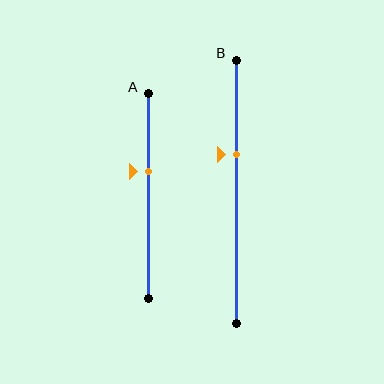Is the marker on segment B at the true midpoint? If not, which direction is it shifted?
No, the marker on segment B is shifted upward by about 14% of the segment length.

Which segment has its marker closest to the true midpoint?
Segment A has its marker closest to the true midpoint.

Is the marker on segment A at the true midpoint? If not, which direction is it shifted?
No, the marker on segment A is shifted upward by about 12% of the segment length.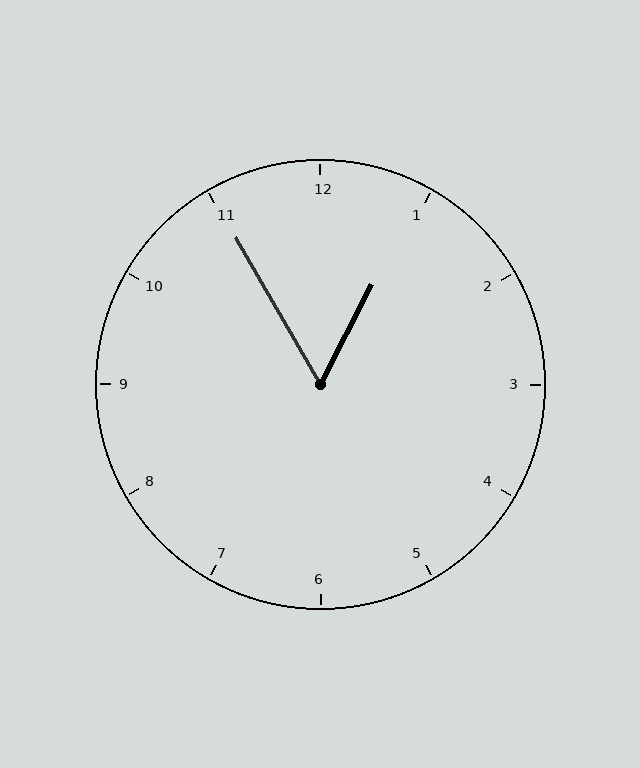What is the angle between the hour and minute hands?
Approximately 58 degrees.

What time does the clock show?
12:55.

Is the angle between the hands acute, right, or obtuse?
It is acute.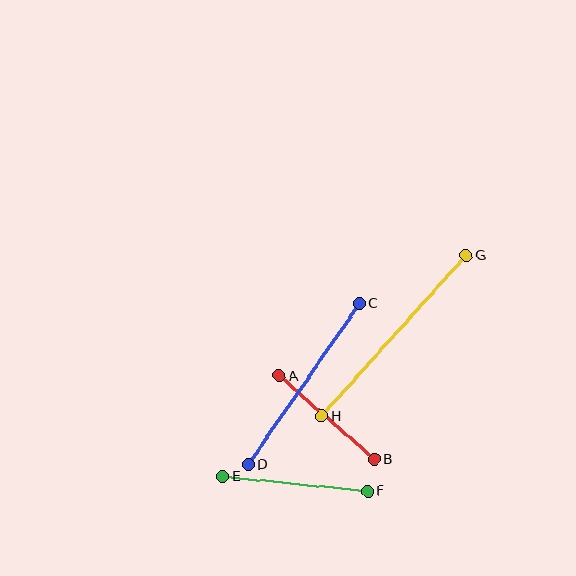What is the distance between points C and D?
The distance is approximately 196 pixels.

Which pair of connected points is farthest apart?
Points G and H are farthest apart.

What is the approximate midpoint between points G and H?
The midpoint is at approximately (394, 336) pixels.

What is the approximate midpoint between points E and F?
The midpoint is at approximately (295, 484) pixels.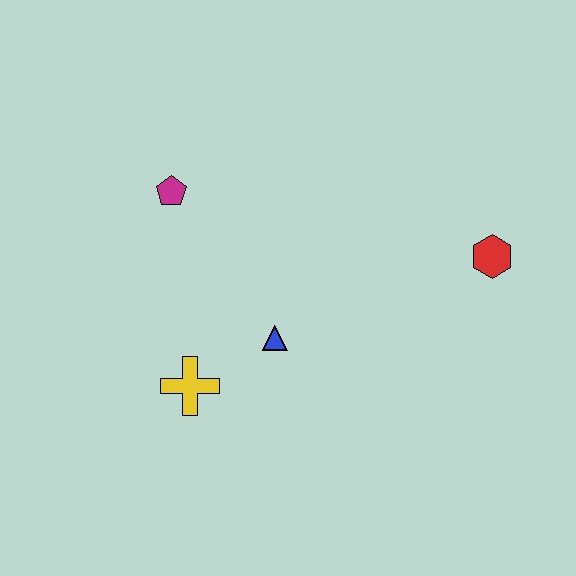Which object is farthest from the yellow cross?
The red hexagon is farthest from the yellow cross.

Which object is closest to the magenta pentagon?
The blue triangle is closest to the magenta pentagon.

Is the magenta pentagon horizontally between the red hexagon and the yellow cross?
No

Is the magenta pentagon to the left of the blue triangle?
Yes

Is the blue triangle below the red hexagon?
Yes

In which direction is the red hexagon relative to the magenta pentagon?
The red hexagon is to the right of the magenta pentagon.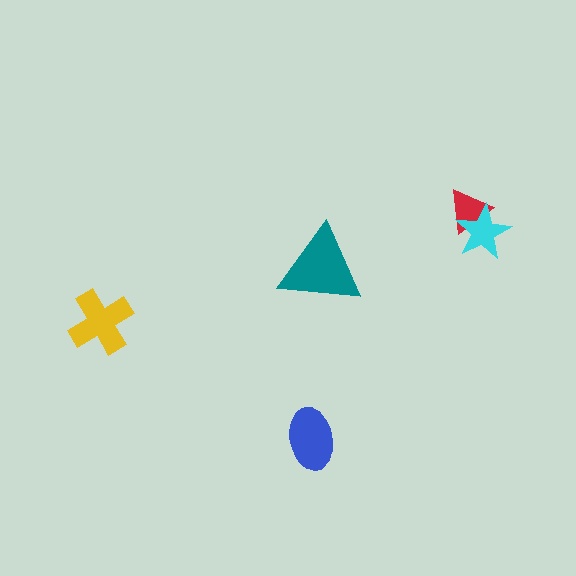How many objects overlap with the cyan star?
1 object overlaps with the cyan star.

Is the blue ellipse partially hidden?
No, no other shape covers it.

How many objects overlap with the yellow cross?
0 objects overlap with the yellow cross.